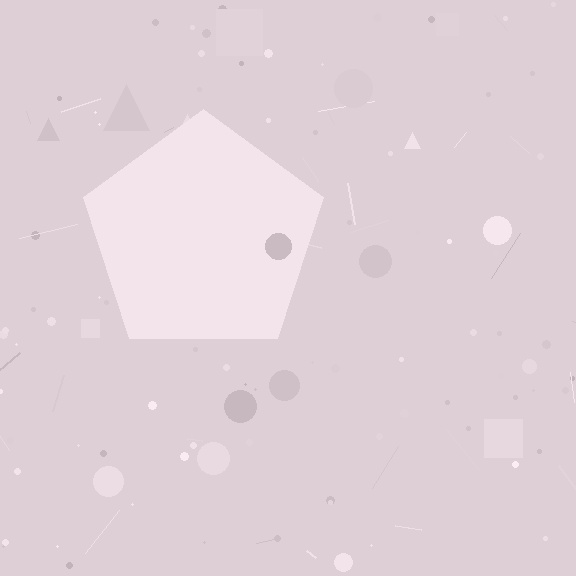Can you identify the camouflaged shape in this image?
The camouflaged shape is a pentagon.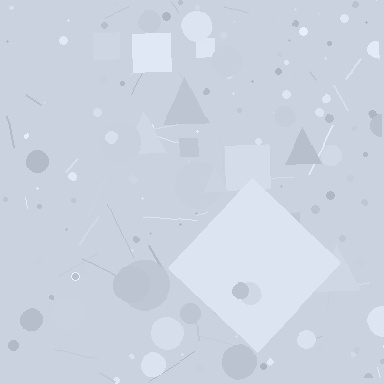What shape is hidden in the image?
A diamond is hidden in the image.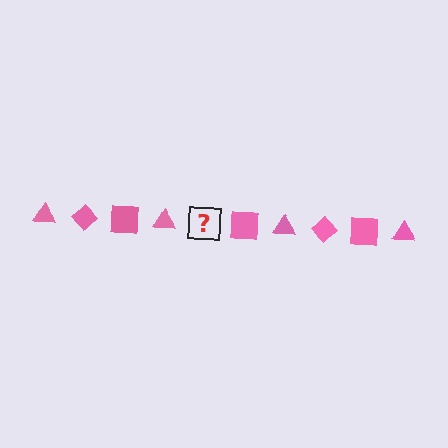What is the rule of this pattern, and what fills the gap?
The rule is that the pattern cycles through triangle, diamond, square shapes in pink. The gap should be filled with a pink diamond.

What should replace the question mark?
The question mark should be replaced with a pink diamond.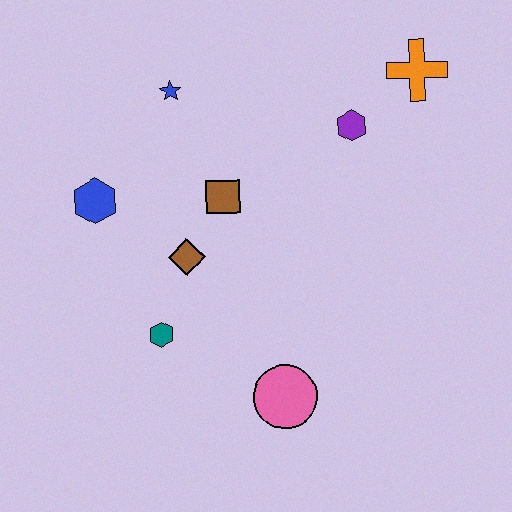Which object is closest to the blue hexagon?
The brown diamond is closest to the blue hexagon.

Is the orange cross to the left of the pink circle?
No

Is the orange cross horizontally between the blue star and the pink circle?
No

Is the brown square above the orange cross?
No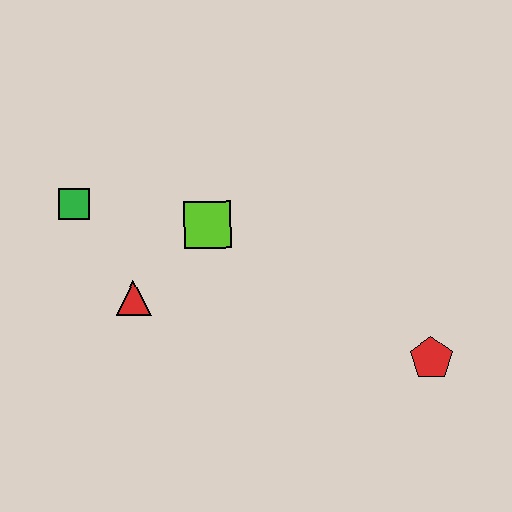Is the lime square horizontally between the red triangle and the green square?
No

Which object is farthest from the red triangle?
The red pentagon is farthest from the red triangle.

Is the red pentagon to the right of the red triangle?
Yes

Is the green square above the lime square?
Yes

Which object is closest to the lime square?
The red triangle is closest to the lime square.